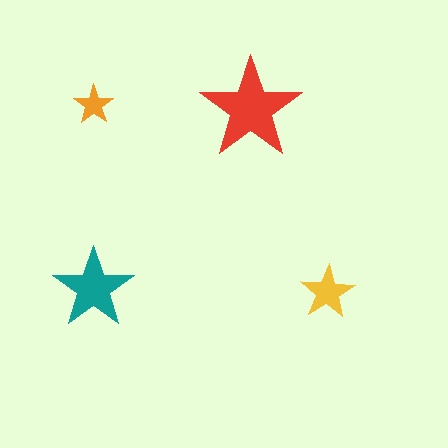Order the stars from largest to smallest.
the red one, the teal one, the yellow one, the orange one.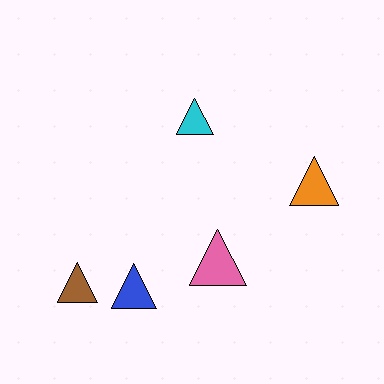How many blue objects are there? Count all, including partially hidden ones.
There is 1 blue object.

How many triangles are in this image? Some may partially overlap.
There are 5 triangles.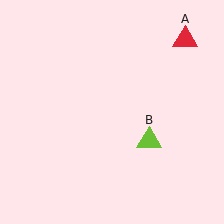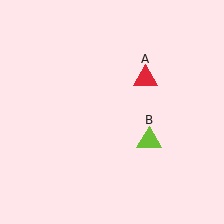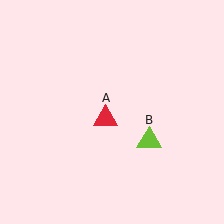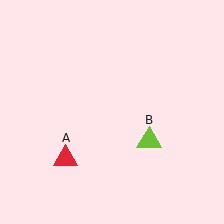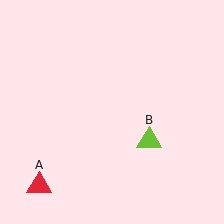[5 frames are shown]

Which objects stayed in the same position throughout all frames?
Lime triangle (object B) remained stationary.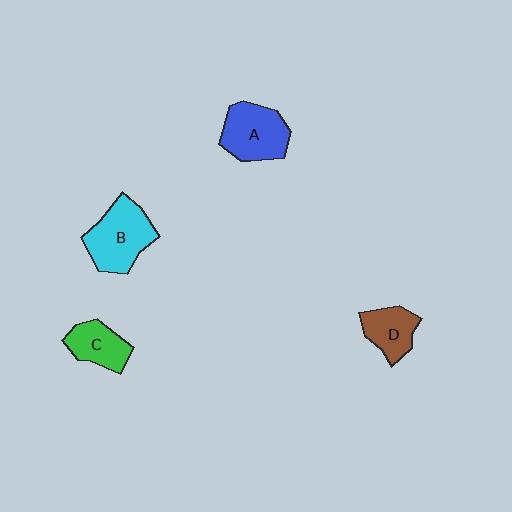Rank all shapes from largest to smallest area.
From largest to smallest: B (cyan), A (blue), D (brown), C (green).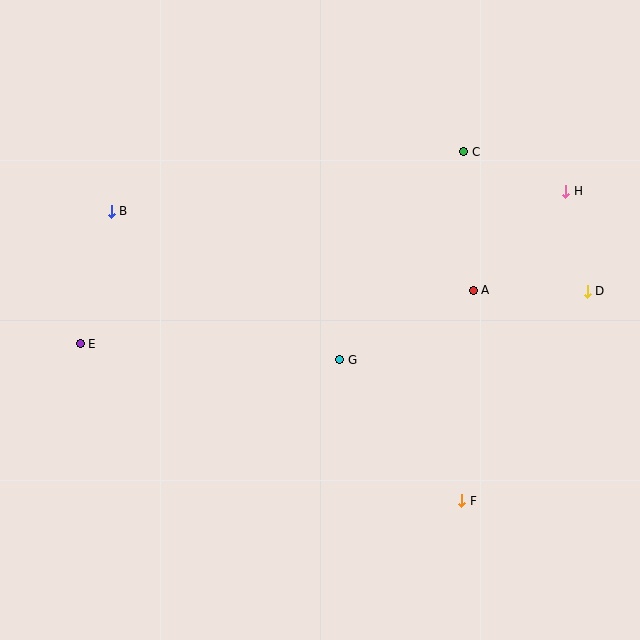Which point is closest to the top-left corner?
Point B is closest to the top-left corner.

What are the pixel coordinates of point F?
Point F is at (462, 501).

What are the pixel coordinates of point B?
Point B is at (111, 211).